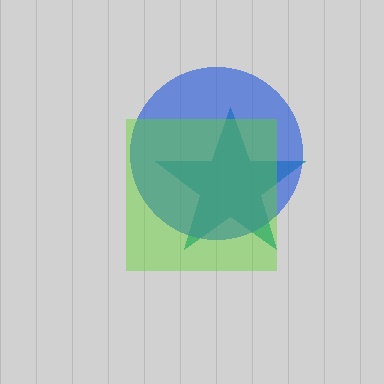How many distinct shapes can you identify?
There are 3 distinct shapes: a teal star, a blue circle, a lime square.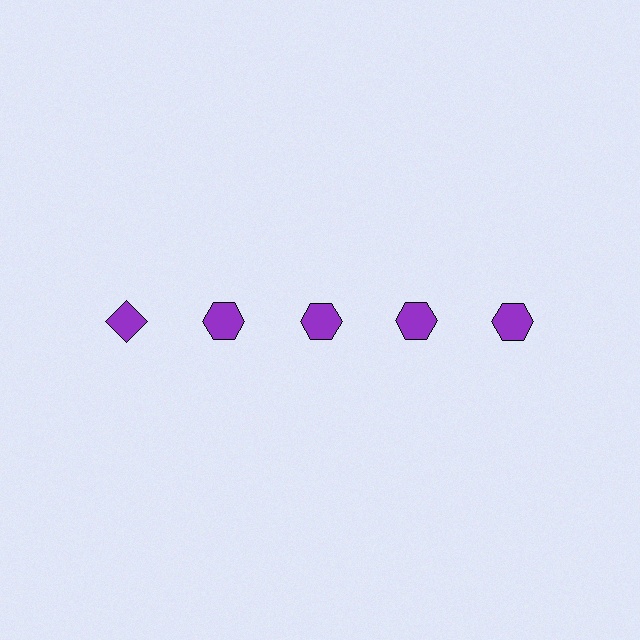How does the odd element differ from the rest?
It has a different shape: diamond instead of hexagon.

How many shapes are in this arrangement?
There are 5 shapes arranged in a grid pattern.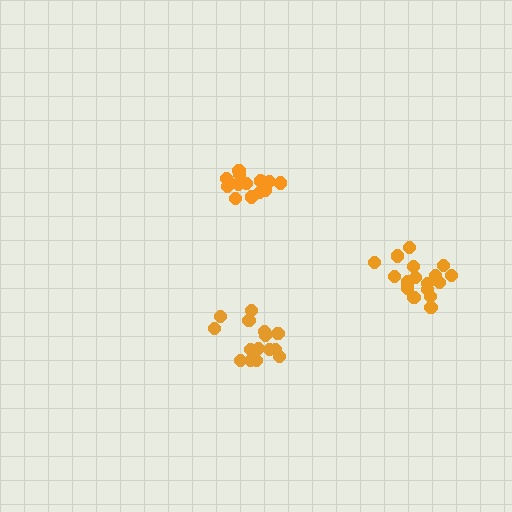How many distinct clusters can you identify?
There are 3 distinct clusters.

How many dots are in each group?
Group 1: 15 dots, Group 2: 18 dots, Group 3: 15 dots (48 total).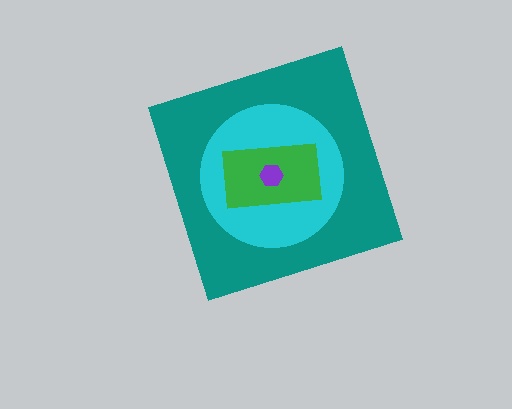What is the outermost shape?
The teal diamond.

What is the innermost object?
The purple hexagon.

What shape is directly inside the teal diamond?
The cyan circle.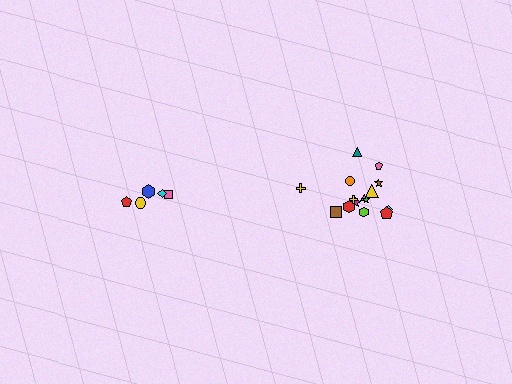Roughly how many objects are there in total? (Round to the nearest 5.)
Roughly 20 objects in total.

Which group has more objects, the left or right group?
The right group.